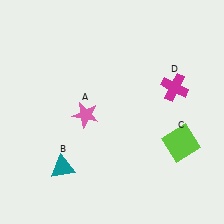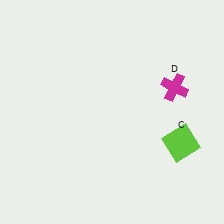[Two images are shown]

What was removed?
The pink star (A), the teal triangle (B) were removed in Image 2.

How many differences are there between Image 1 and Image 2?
There are 2 differences between the two images.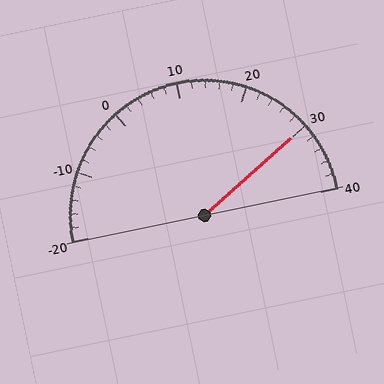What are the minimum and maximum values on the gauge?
The gauge ranges from -20 to 40.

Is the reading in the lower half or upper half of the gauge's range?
The reading is in the upper half of the range (-20 to 40).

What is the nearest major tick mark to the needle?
The nearest major tick mark is 30.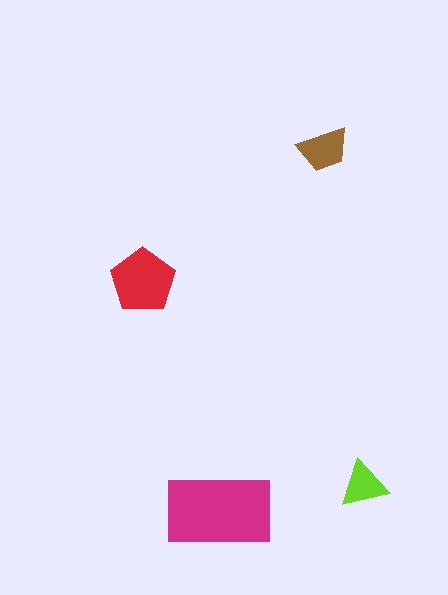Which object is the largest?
The magenta rectangle.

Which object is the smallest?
The lime triangle.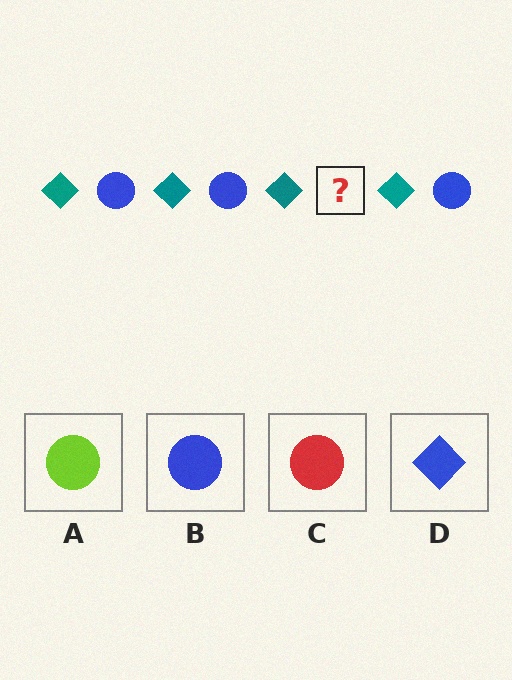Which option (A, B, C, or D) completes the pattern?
B.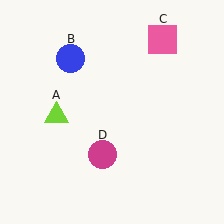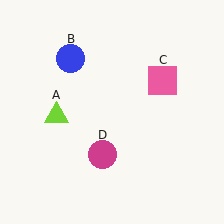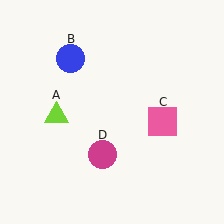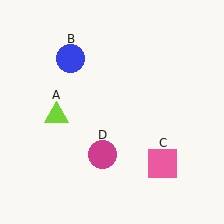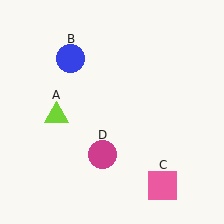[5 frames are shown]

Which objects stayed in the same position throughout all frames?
Lime triangle (object A) and blue circle (object B) and magenta circle (object D) remained stationary.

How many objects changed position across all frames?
1 object changed position: pink square (object C).